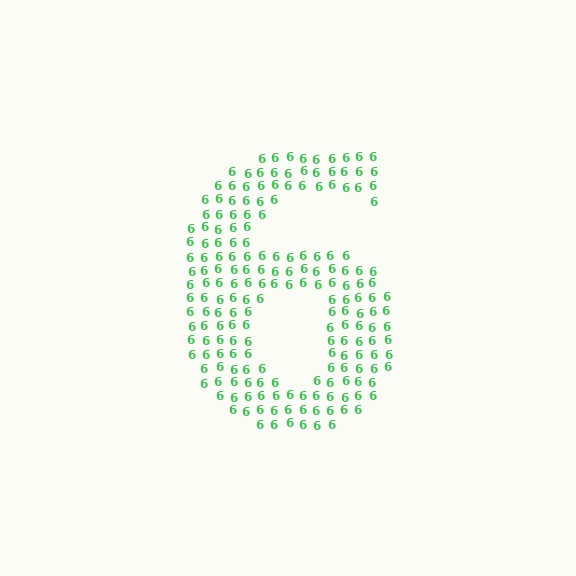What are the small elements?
The small elements are digit 6's.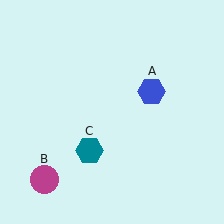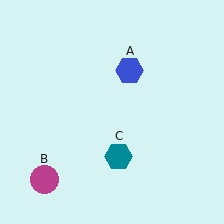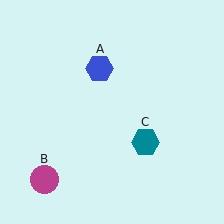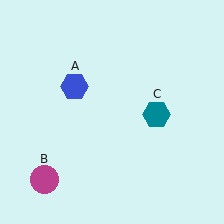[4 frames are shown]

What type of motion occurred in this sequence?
The blue hexagon (object A), teal hexagon (object C) rotated counterclockwise around the center of the scene.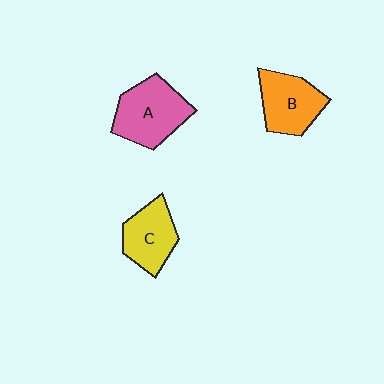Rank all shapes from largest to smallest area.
From largest to smallest: A (pink), B (orange), C (yellow).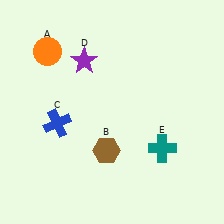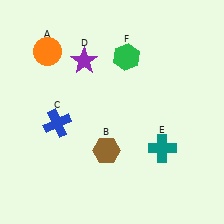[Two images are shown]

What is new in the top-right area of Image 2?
A green hexagon (F) was added in the top-right area of Image 2.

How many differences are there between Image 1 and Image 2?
There is 1 difference between the two images.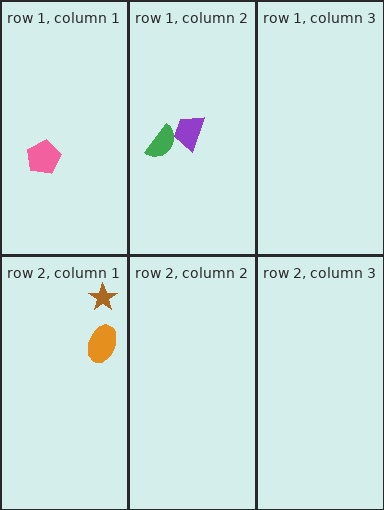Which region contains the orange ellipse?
The row 2, column 1 region.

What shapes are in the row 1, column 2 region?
The purple trapezoid, the green semicircle.